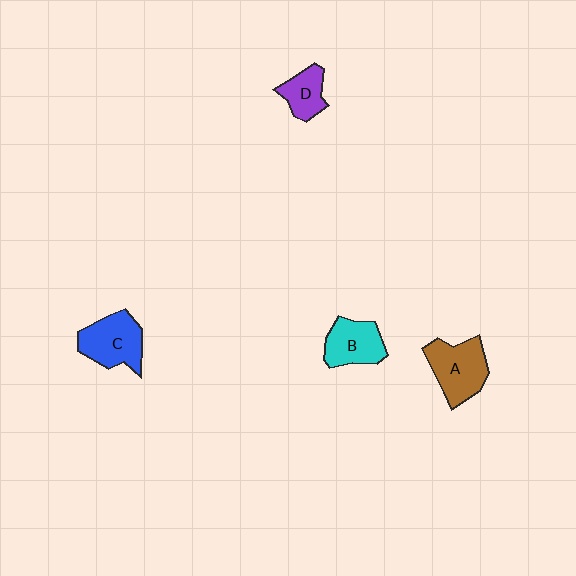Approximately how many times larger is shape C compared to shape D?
Approximately 1.6 times.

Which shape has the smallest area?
Shape D (purple).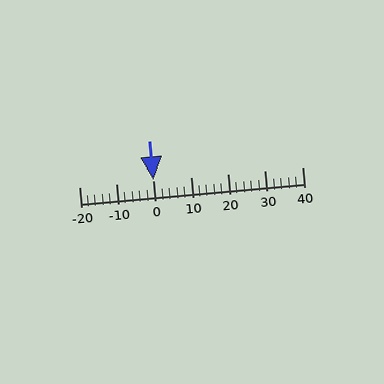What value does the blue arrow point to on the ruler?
The blue arrow points to approximately 0.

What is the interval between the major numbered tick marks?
The major tick marks are spaced 10 units apart.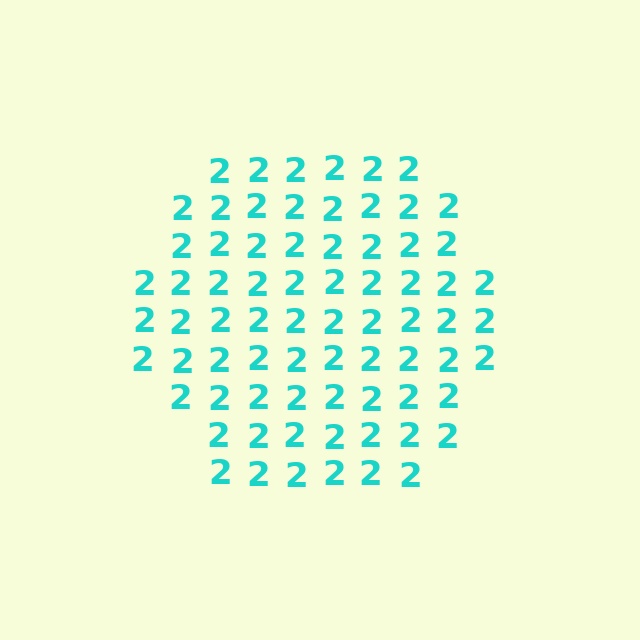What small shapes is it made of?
It is made of small digit 2's.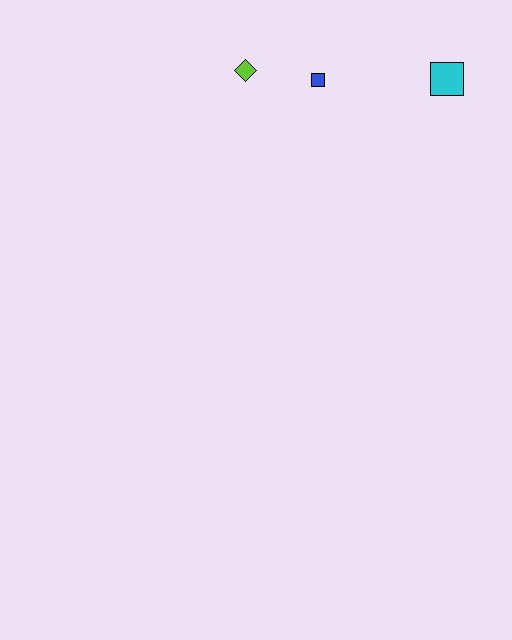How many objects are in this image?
There are 3 objects.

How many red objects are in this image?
There are no red objects.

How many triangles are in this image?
There are no triangles.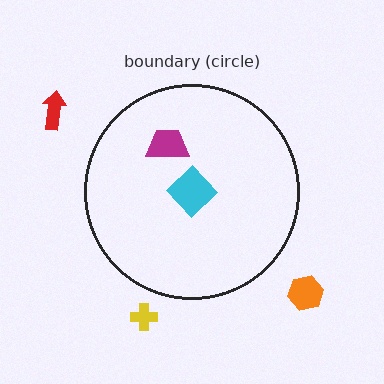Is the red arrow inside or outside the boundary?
Outside.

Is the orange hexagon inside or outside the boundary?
Outside.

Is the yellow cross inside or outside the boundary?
Outside.